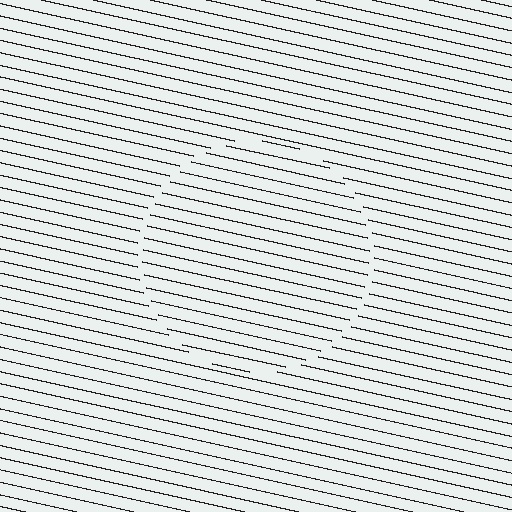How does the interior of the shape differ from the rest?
The interior of the shape contains the same grating, shifted by half a period — the contour is defined by the phase discontinuity where line-ends from the inner and outer gratings abut.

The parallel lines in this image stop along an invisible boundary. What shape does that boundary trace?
An illusory circle. The interior of the shape contains the same grating, shifted by half a period — the contour is defined by the phase discontinuity where line-ends from the inner and outer gratings abut.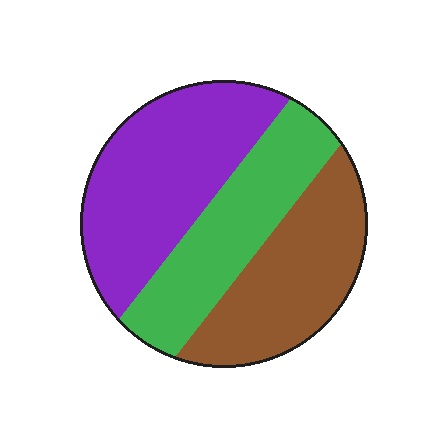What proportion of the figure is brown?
Brown covers around 30% of the figure.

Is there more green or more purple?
Purple.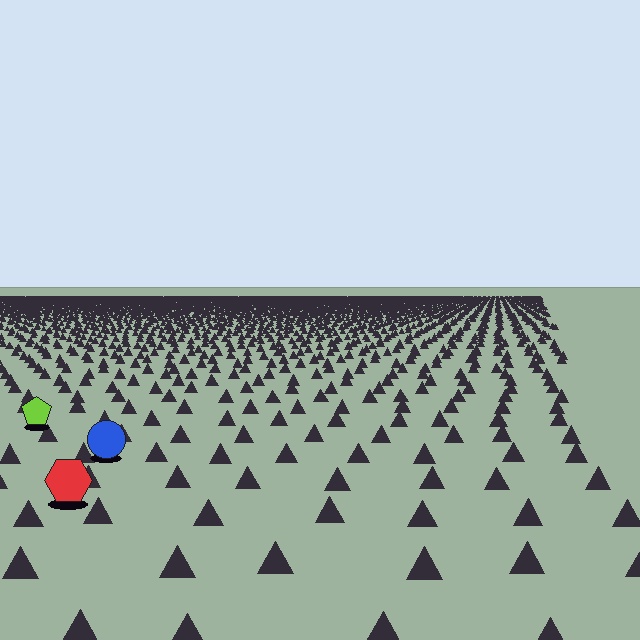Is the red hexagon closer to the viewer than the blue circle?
Yes. The red hexagon is closer — you can tell from the texture gradient: the ground texture is coarser near it.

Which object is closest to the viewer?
The red hexagon is closest. The texture marks near it are larger and more spread out.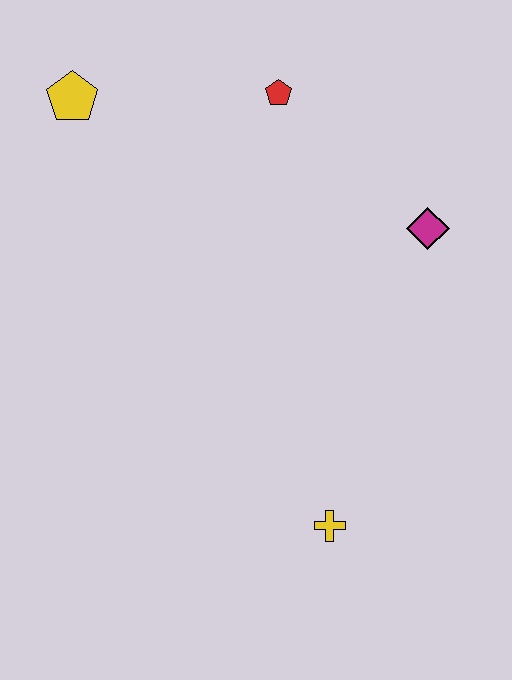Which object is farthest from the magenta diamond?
The yellow pentagon is farthest from the magenta diamond.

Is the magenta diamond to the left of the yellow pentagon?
No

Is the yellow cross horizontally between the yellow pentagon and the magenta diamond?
Yes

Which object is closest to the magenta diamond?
The red pentagon is closest to the magenta diamond.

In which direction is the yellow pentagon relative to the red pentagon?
The yellow pentagon is to the left of the red pentagon.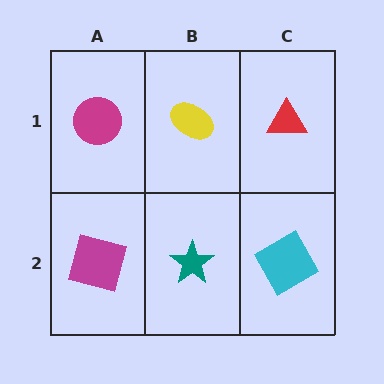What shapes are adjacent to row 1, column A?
A magenta square (row 2, column A), a yellow ellipse (row 1, column B).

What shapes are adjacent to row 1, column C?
A cyan square (row 2, column C), a yellow ellipse (row 1, column B).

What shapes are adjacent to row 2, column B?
A yellow ellipse (row 1, column B), a magenta square (row 2, column A), a cyan square (row 2, column C).